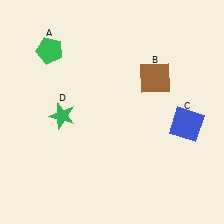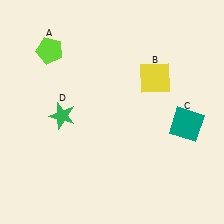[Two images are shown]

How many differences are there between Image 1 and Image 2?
There are 3 differences between the two images.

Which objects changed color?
A changed from green to lime. B changed from brown to yellow. C changed from blue to teal.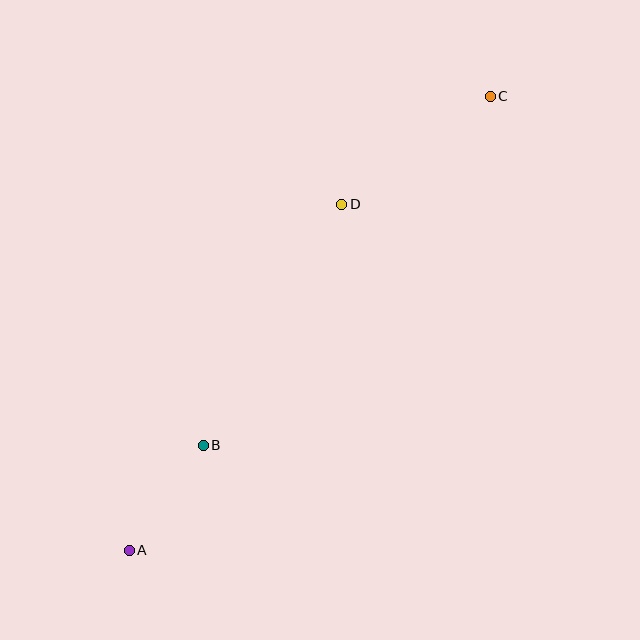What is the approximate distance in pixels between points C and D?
The distance between C and D is approximately 184 pixels.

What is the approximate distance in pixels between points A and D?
The distance between A and D is approximately 406 pixels.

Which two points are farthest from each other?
Points A and C are farthest from each other.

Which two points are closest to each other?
Points A and B are closest to each other.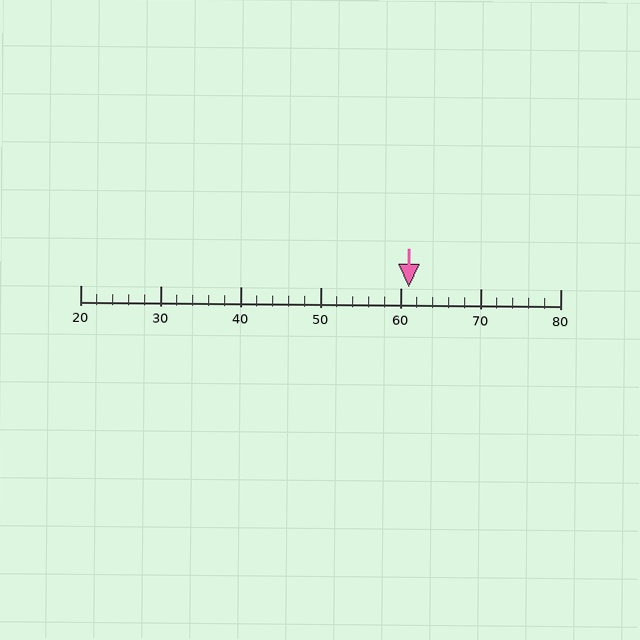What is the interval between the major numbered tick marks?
The major tick marks are spaced 10 units apart.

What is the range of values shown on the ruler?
The ruler shows values from 20 to 80.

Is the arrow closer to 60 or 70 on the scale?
The arrow is closer to 60.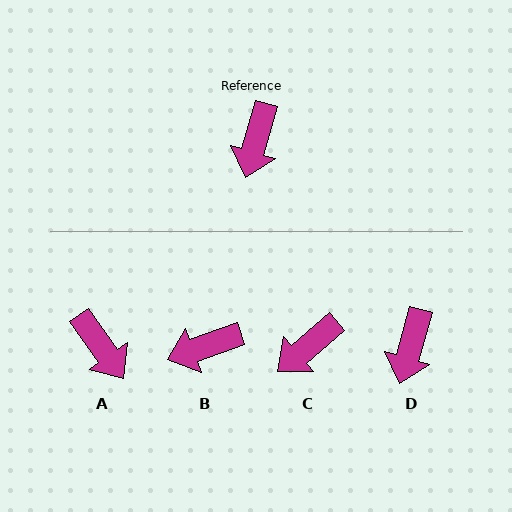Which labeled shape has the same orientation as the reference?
D.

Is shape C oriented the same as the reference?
No, it is off by about 34 degrees.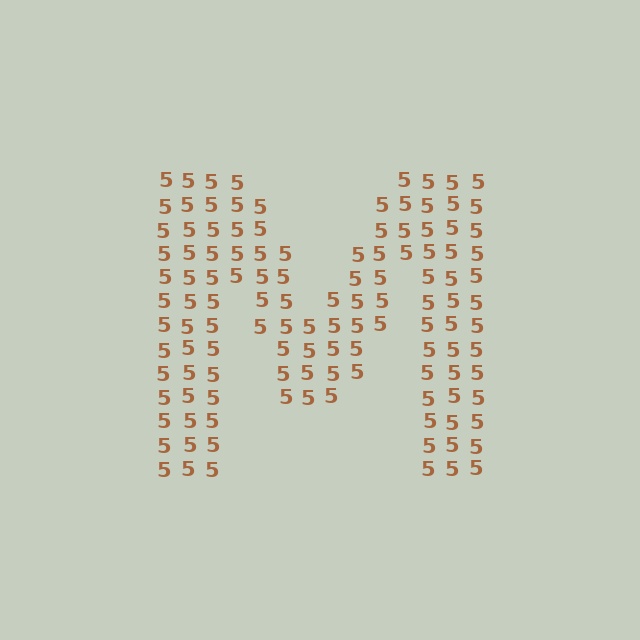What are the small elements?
The small elements are digit 5's.